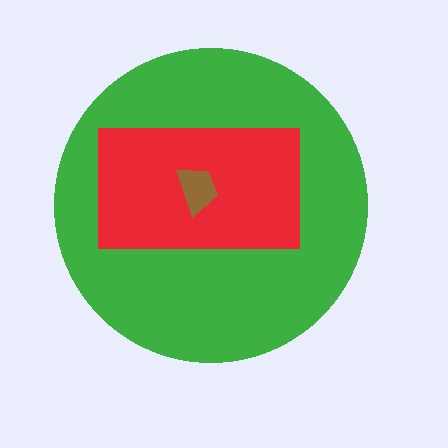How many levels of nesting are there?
3.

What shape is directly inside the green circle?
The red rectangle.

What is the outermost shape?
The green circle.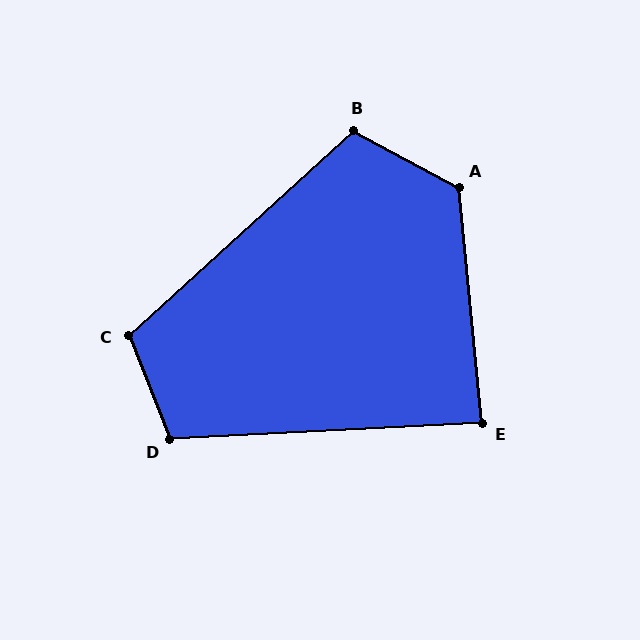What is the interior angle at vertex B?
Approximately 109 degrees (obtuse).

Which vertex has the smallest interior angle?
E, at approximately 87 degrees.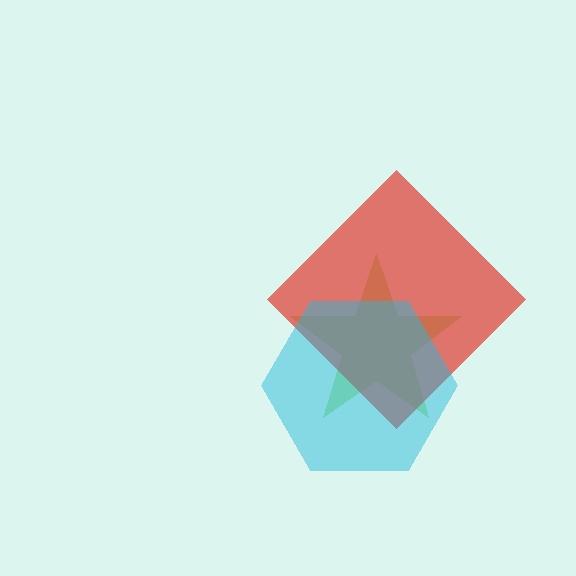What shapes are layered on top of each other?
The layered shapes are: a lime star, a red diamond, a cyan hexagon.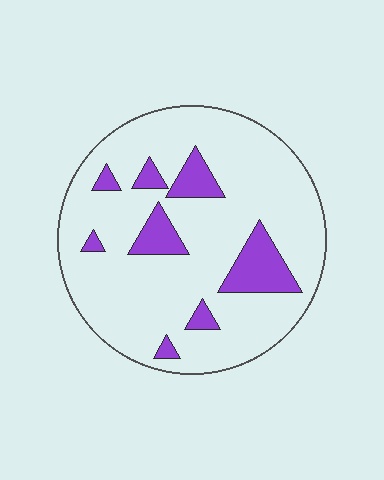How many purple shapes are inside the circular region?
8.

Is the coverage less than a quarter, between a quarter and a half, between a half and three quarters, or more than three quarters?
Less than a quarter.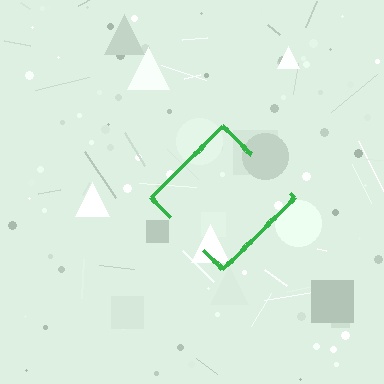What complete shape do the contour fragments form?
The contour fragments form a diamond.